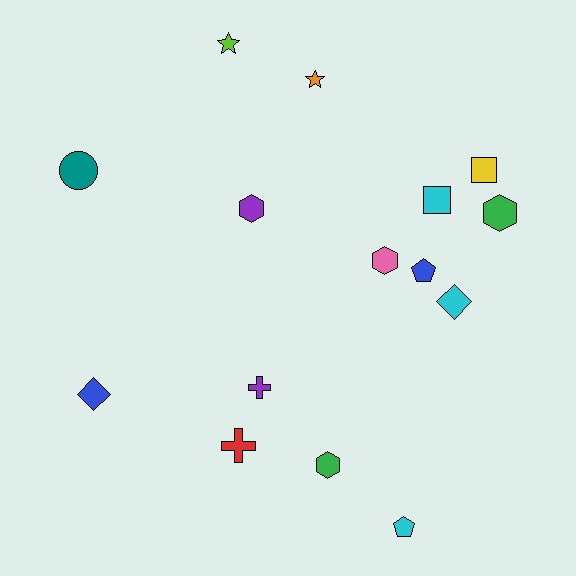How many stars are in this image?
There are 2 stars.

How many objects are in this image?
There are 15 objects.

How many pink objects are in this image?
There is 1 pink object.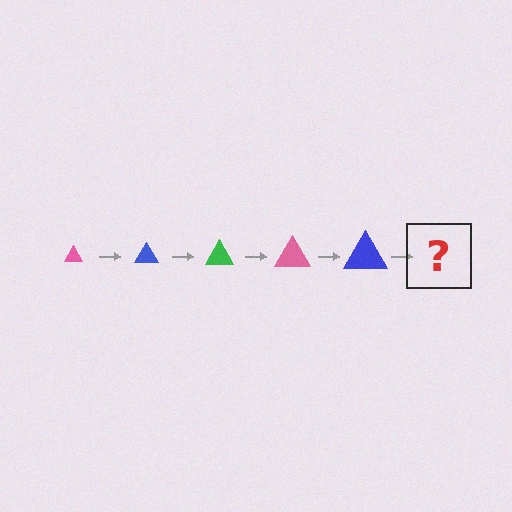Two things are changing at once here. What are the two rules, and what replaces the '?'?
The two rules are that the triangle grows larger each step and the color cycles through pink, blue, and green. The '?' should be a green triangle, larger than the previous one.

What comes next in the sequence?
The next element should be a green triangle, larger than the previous one.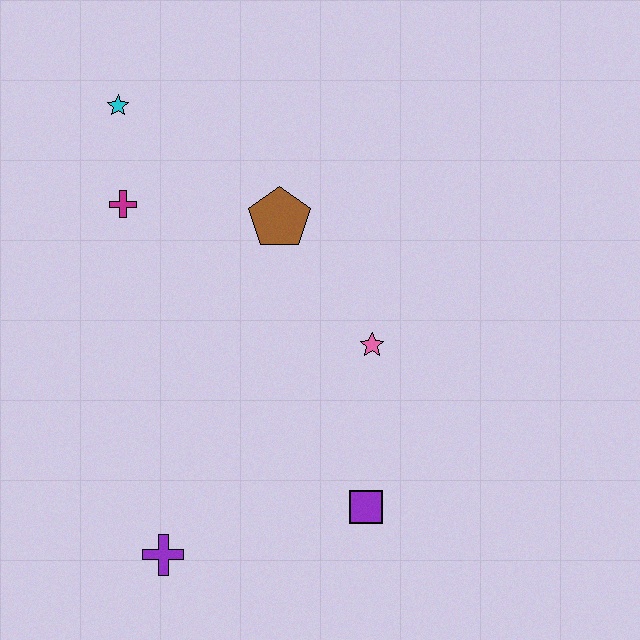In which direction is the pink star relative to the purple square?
The pink star is above the purple square.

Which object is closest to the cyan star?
The magenta cross is closest to the cyan star.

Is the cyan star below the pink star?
No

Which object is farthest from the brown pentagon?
The purple cross is farthest from the brown pentagon.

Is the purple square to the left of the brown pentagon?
No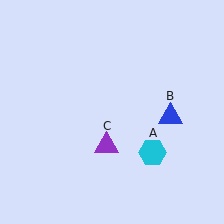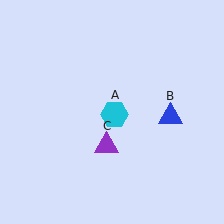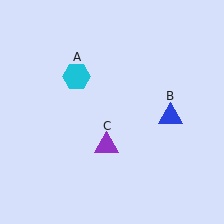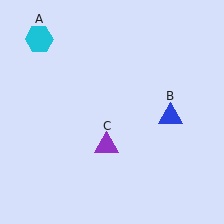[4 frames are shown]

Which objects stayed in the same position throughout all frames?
Blue triangle (object B) and purple triangle (object C) remained stationary.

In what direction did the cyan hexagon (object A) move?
The cyan hexagon (object A) moved up and to the left.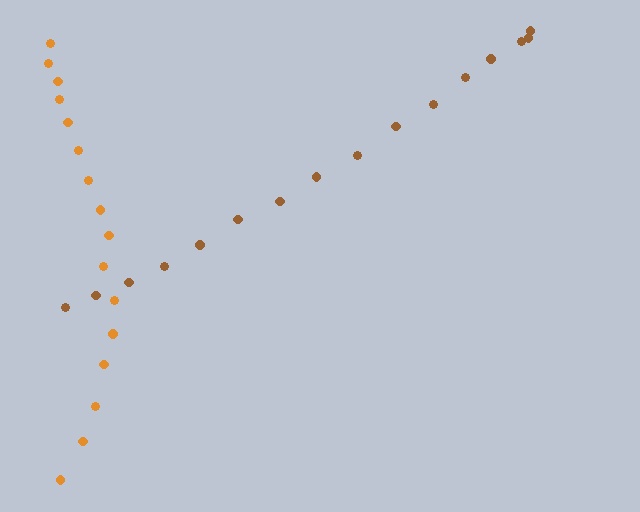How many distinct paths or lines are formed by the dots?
There are 2 distinct paths.